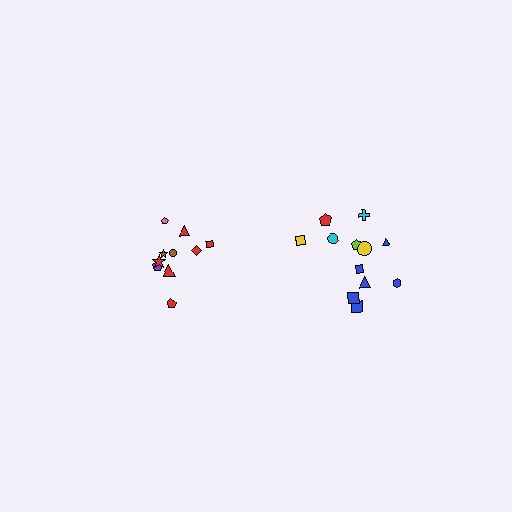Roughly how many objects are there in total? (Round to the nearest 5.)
Roughly 20 objects in total.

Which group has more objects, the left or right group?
The right group.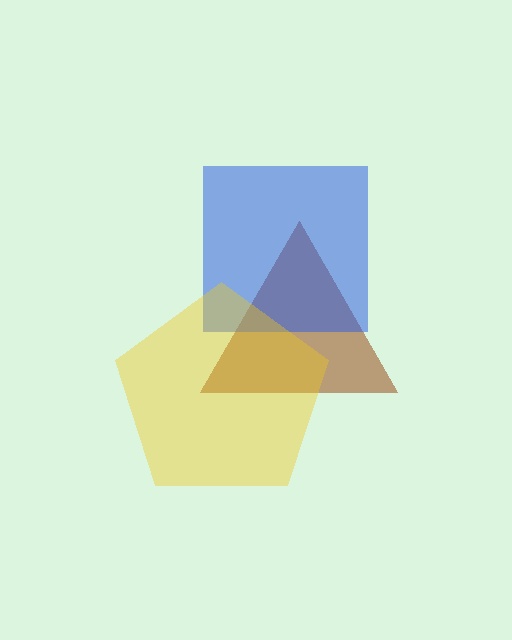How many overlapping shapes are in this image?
There are 3 overlapping shapes in the image.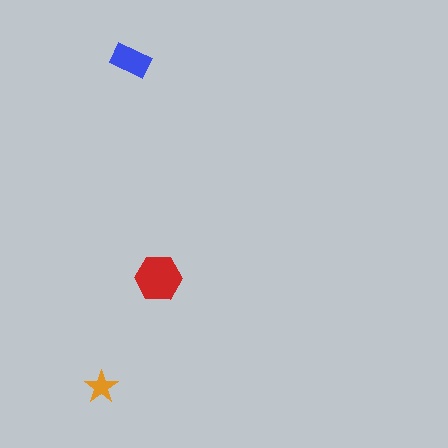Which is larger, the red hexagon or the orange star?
The red hexagon.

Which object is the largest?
The red hexagon.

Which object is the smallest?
The orange star.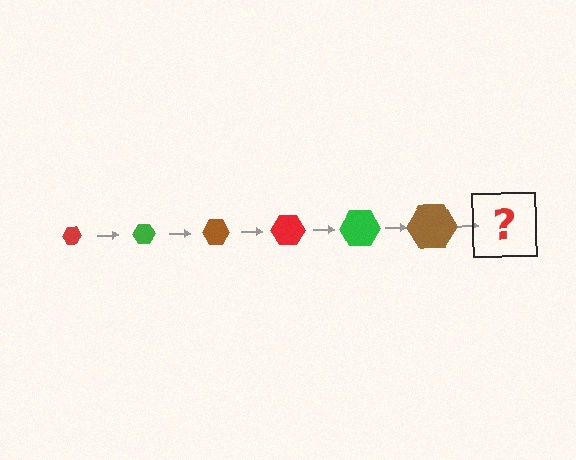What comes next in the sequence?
The next element should be a red hexagon, larger than the previous one.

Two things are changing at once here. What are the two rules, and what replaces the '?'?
The two rules are that the hexagon grows larger each step and the color cycles through red, green, and brown. The '?' should be a red hexagon, larger than the previous one.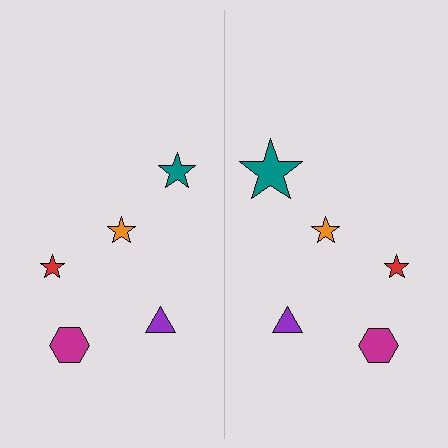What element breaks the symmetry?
The teal star on the right side has a different size than its mirror counterpart.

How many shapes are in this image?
There are 10 shapes in this image.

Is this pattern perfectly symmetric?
No, the pattern is not perfectly symmetric. The teal star on the right side has a different size than its mirror counterpart.